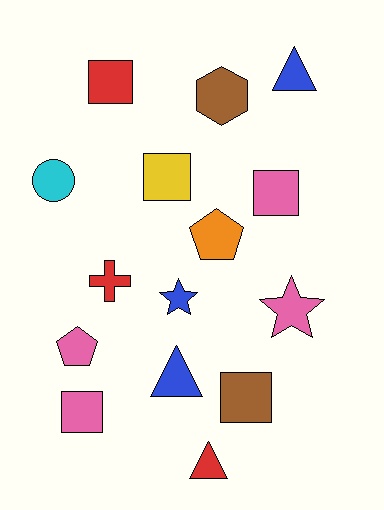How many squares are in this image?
There are 5 squares.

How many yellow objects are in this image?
There is 1 yellow object.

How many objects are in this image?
There are 15 objects.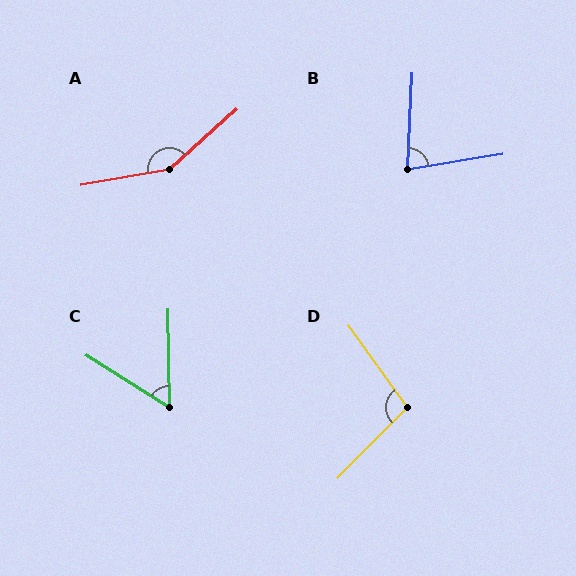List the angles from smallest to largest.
C (57°), B (78°), D (100°), A (148°).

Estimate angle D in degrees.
Approximately 100 degrees.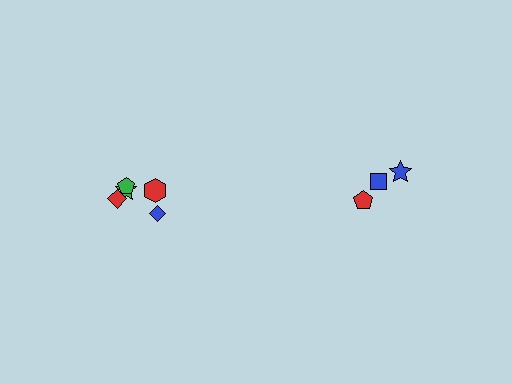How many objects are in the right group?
There are 3 objects.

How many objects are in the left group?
There are 5 objects.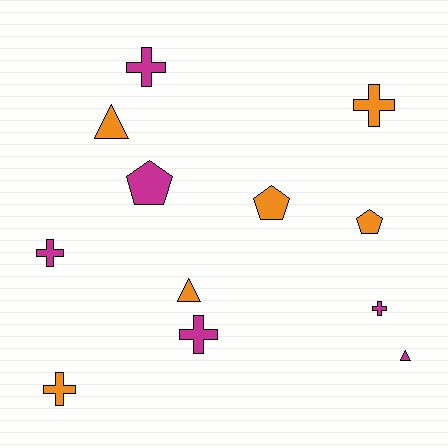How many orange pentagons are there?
There are 2 orange pentagons.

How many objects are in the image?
There are 12 objects.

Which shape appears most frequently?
Cross, with 6 objects.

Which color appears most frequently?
Magenta, with 6 objects.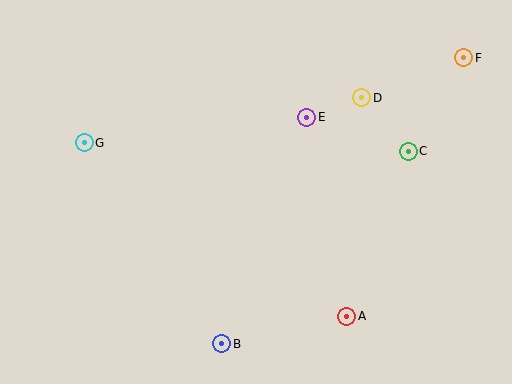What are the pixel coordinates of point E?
Point E is at (307, 117).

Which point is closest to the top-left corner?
Point G is closest to the top-left corner.